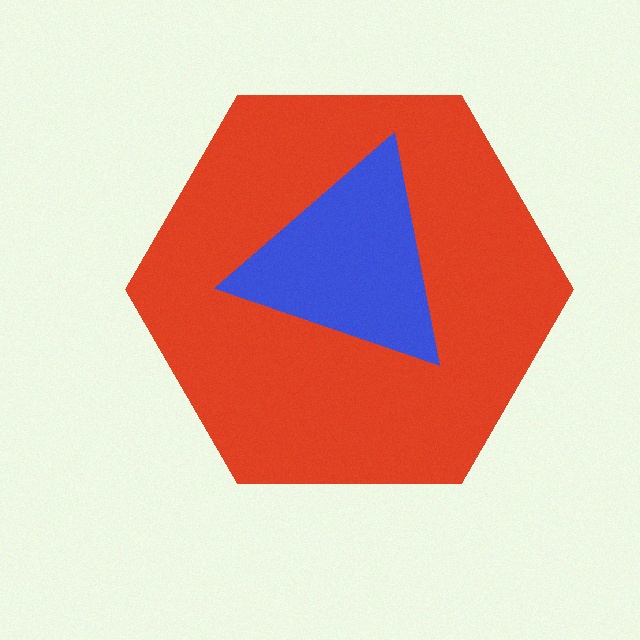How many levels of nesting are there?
2.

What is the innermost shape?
The blue triangle.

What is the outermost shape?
The red hexagon.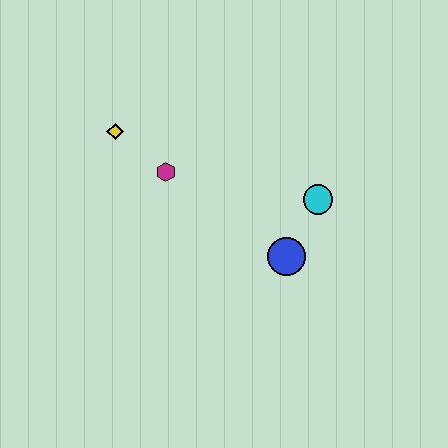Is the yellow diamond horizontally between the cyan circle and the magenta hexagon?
No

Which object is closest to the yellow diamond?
The magenta hexagon is closest to the yellow diamond.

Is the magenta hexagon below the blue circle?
No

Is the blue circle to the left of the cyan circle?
Yes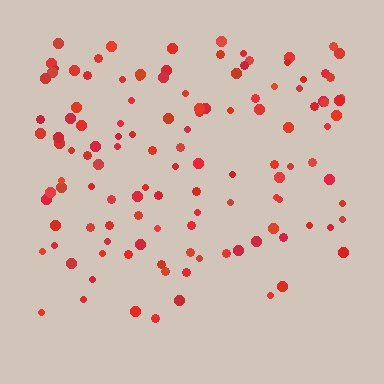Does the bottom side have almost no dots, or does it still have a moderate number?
Still a moderate number, just noticeably fewer than the top.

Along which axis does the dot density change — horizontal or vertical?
Vertical.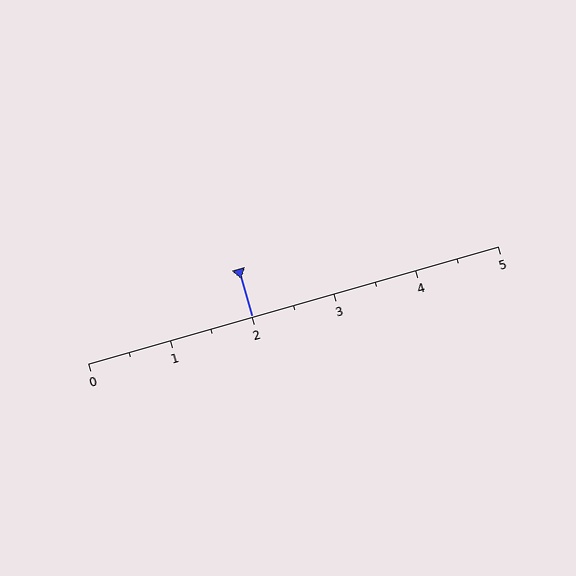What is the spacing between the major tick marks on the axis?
The major ticks are spaced 1 apart.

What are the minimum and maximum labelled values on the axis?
The axis runs from 0 to 5.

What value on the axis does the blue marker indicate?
The marker indicates approximately 2.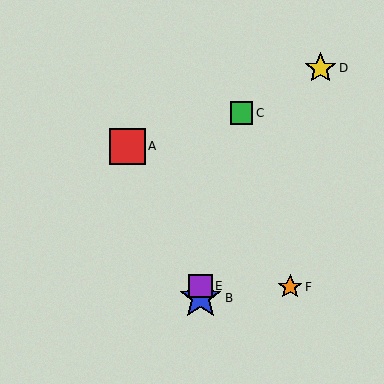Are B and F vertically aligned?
No, B is at x≈201 and F is at x≈290.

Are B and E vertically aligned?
Yes, both are at x≈201.